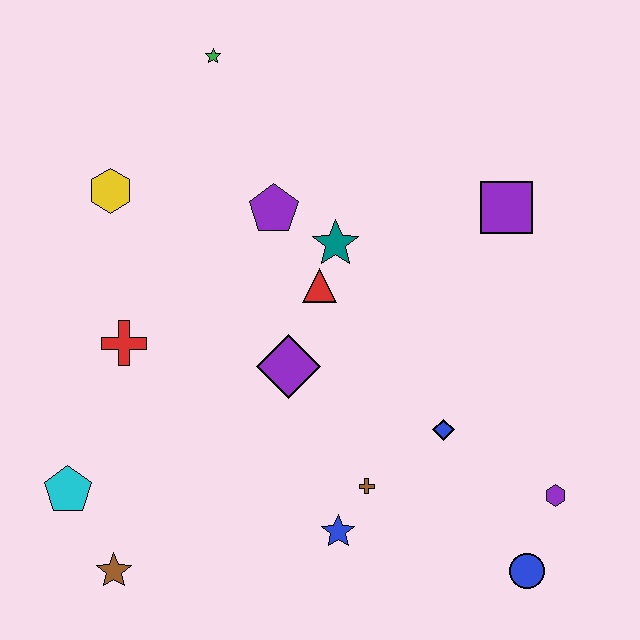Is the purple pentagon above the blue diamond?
Yes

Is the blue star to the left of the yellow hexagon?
No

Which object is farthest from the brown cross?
The green star is farthest from the brown cross.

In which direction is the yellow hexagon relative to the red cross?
The yellow hexagon is above the red cross.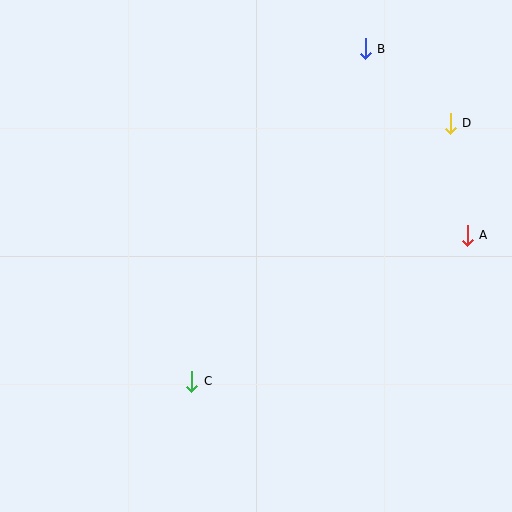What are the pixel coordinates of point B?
Point B is at (365, 49).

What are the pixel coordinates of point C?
Point C is at (192, 381).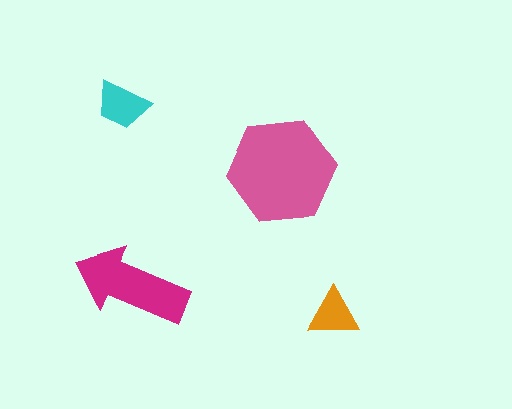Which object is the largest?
The pink hexagon.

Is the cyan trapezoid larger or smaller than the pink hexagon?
Smaller.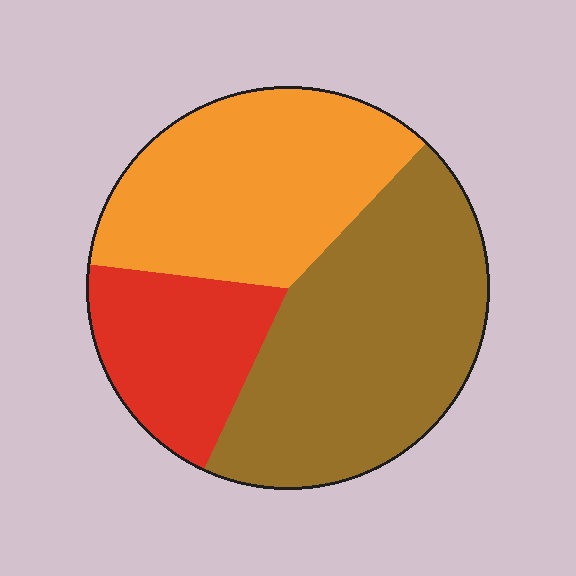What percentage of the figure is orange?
Orange covers about 35% of the figure.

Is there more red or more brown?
Brown.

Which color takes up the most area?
Brown, at roughly 45%.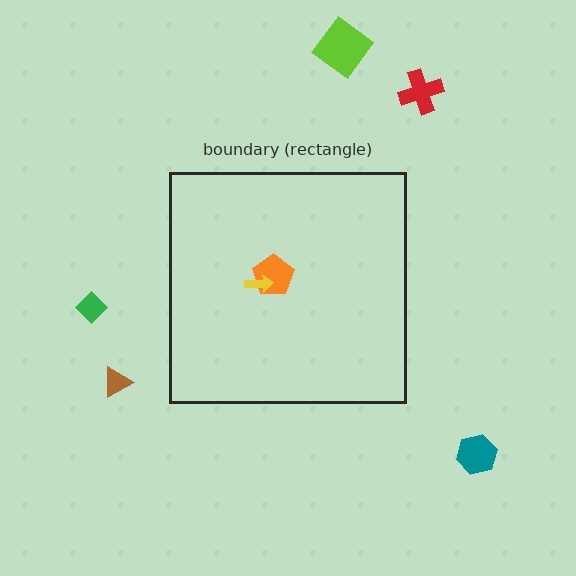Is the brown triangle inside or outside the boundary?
Outside.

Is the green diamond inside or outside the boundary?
Outside.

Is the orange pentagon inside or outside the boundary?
Inside.